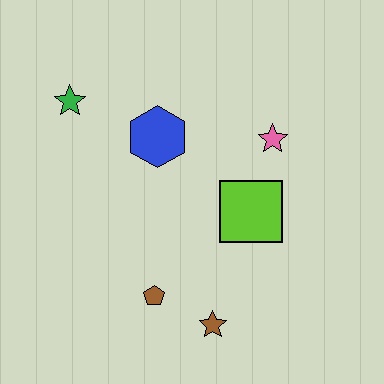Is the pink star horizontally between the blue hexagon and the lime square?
No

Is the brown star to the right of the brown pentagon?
Yes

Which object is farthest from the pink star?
The green star is farthest from the pink star.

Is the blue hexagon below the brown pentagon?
No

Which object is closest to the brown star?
The brown pentagon is closest to the brown star.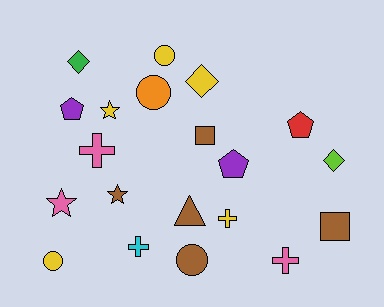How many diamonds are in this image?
There are 3 diamonds.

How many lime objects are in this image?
There is 1 lime object.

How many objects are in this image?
There are 20 objects.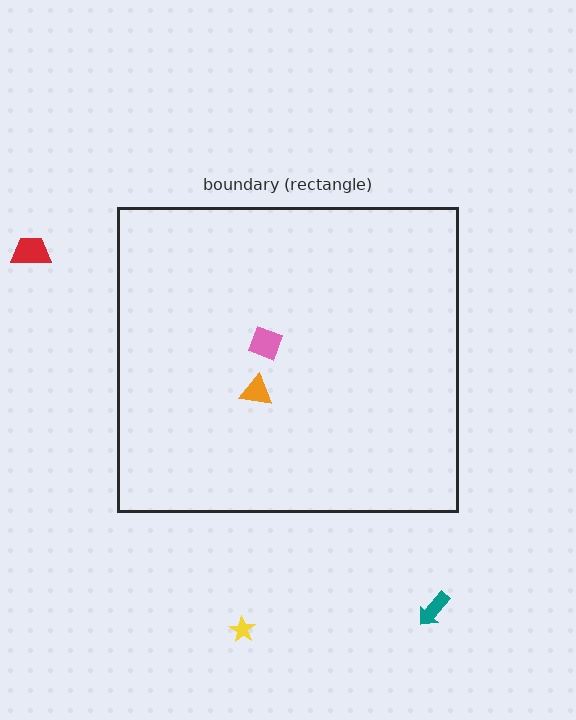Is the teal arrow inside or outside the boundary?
Outside.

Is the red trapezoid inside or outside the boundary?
Outside.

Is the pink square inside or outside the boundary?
Inside.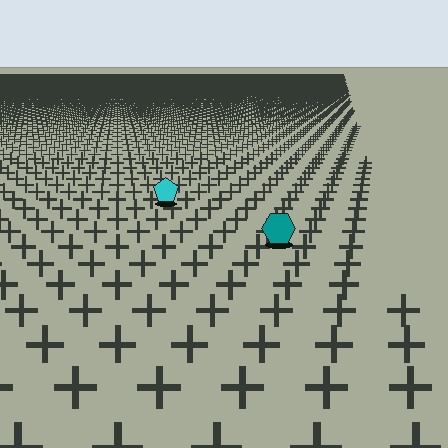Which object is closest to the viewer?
The teal hexagon is closest. The texture marks near it are larger and more spread out.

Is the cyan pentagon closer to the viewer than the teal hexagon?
No. The teal hexagon is closer — you can tell from the texture gradient: the ground texture is coarser near it.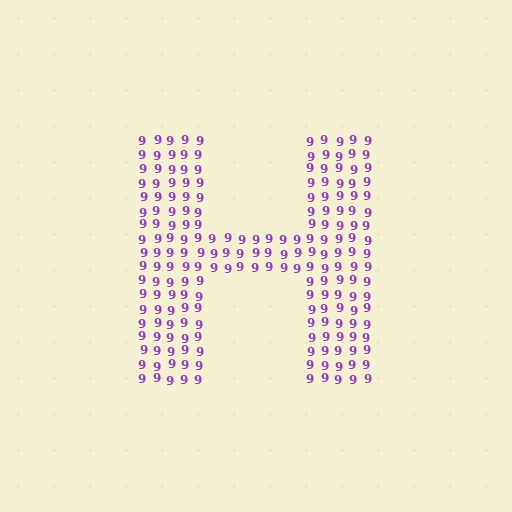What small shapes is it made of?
It is made of small digit 9's.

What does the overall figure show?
The overall figure shows the letter H.